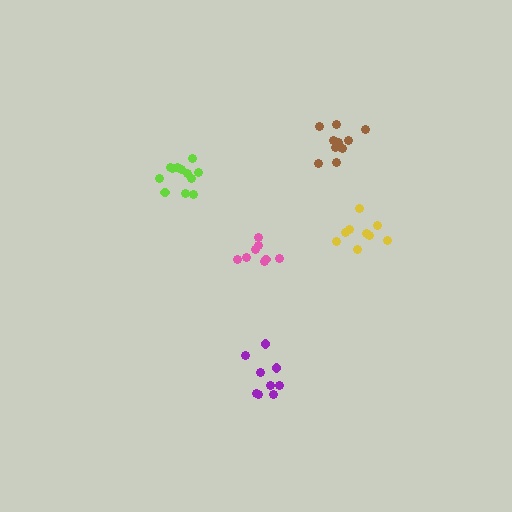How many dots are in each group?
Group 1: 9 dots, Group 2: 12 dots, Group 3: 9 dots, Group 4: 8 dots, Group 5: 10 dots (48 total).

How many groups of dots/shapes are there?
There are 5 groups.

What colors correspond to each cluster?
The clusters are colored: yellow, lime, purple, pink, brown.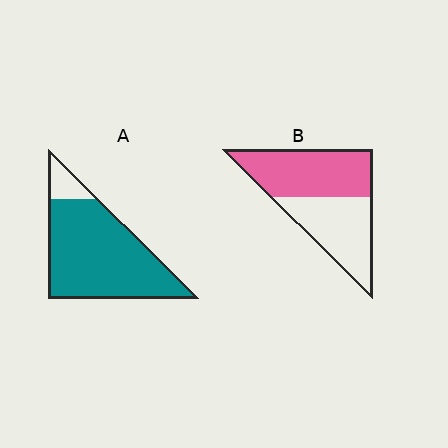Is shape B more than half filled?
Roughly half.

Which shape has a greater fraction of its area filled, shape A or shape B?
Shape A.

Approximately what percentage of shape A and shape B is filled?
A is approximately 90% and B is approximately 55%.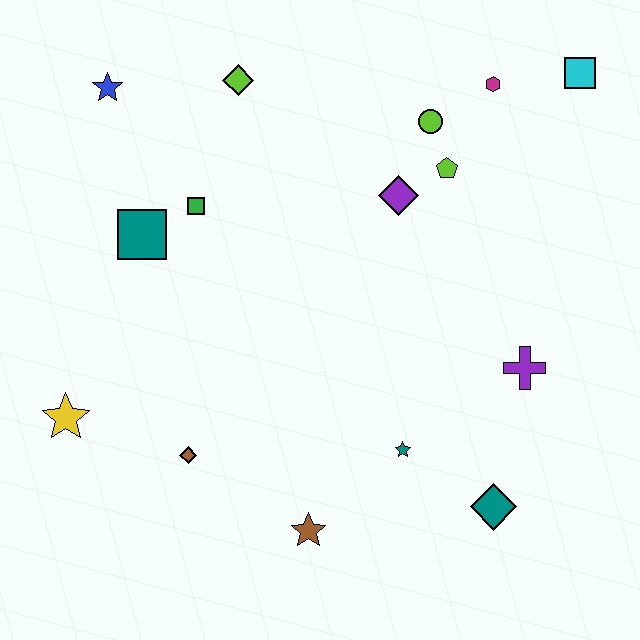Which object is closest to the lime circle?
The lime pentagon is closest to the lime circle.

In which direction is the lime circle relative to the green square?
The lime circle is to the right of the green square.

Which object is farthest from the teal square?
The cyan square is farthest from the teal square.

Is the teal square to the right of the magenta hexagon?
No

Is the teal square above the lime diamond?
No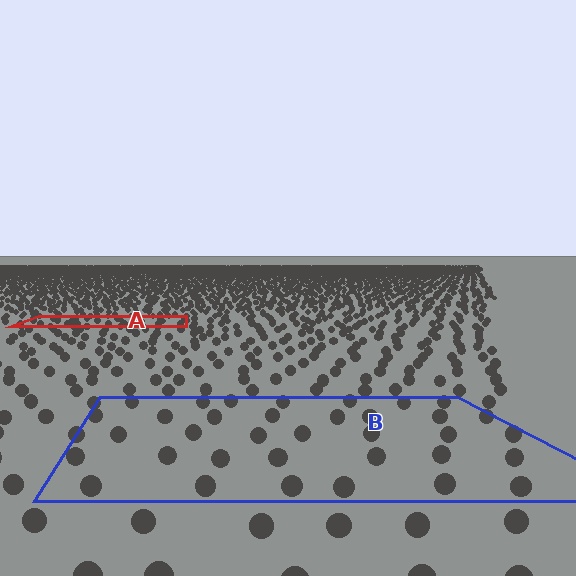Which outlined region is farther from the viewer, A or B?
Region A is farther from the viewer — the texture elements inside it appear smaller and more densely packed.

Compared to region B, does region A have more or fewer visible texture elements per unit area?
Region A has more texture elements per unit area — they are packed more densely because it is farther away.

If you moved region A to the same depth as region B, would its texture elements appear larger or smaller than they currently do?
They would appear larger. At a closer depth, the same texture elements are projected at a bigger on-screen size.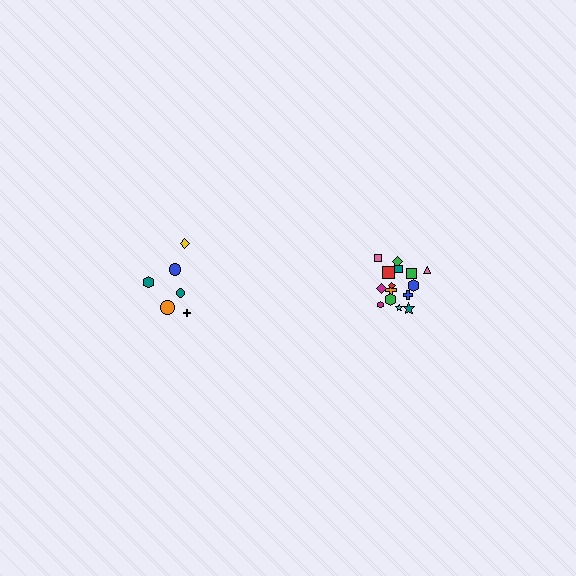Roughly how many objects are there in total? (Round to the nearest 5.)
Roughly 20 objects in total.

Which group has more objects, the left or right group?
The right group.